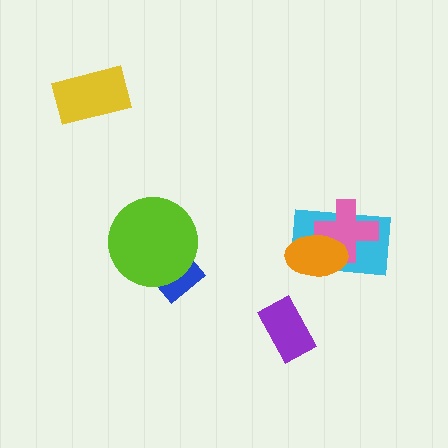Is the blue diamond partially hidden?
Yes, it is partially covered by another shape.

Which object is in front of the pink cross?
The orange ellipse is in front of the pink cross.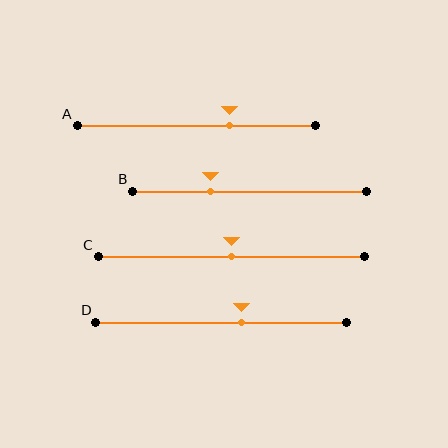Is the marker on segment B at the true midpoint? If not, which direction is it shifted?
No, the marker on segment B is shifted to the left by about 17% of the segment length.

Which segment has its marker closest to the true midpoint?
Segment C has its marker closest to the true midpoint.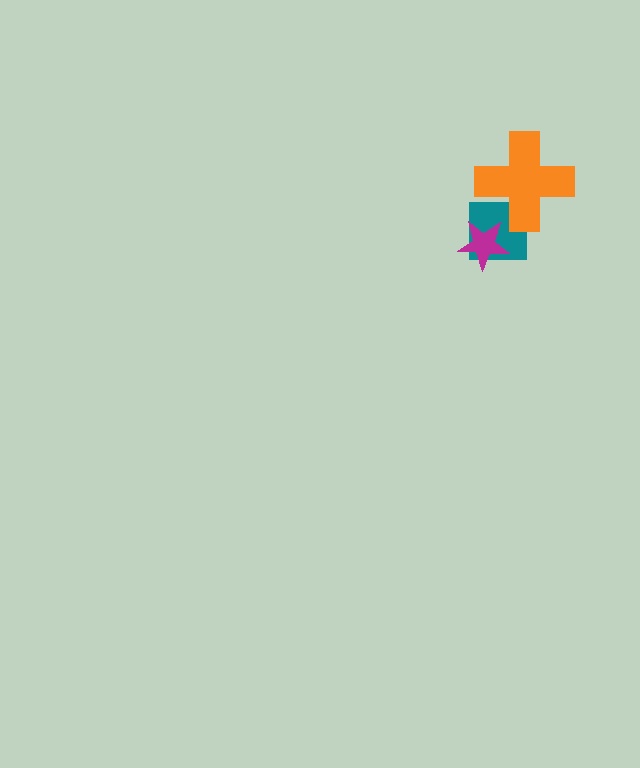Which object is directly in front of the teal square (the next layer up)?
The magenta star is directly in front of the teal square.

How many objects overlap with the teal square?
2 objects overlap with the teal square.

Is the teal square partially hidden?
Yes, it is partially covered by another shape.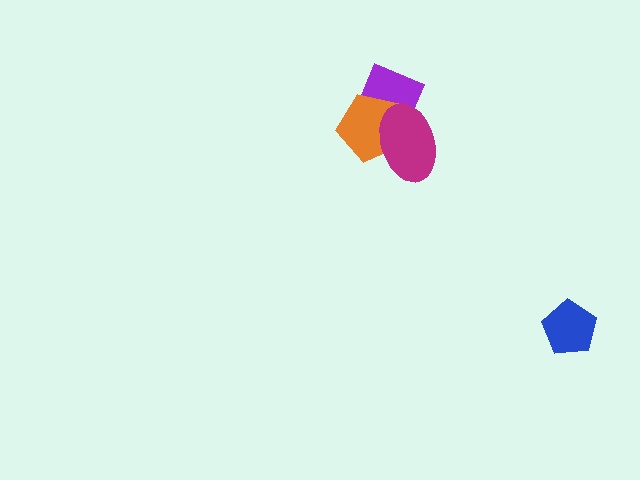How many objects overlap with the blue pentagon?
0 objects overlap with the blue pentagon.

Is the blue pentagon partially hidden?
No, no other shape covers it.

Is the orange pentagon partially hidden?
Yes, it is partially covered by another shape.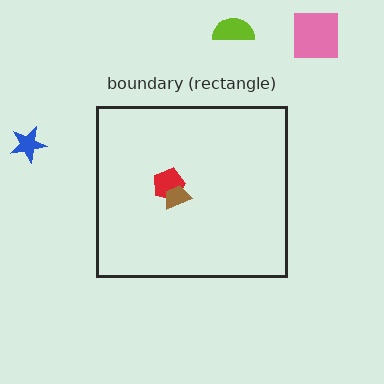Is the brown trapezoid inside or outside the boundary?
Inside.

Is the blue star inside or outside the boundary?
Outside.